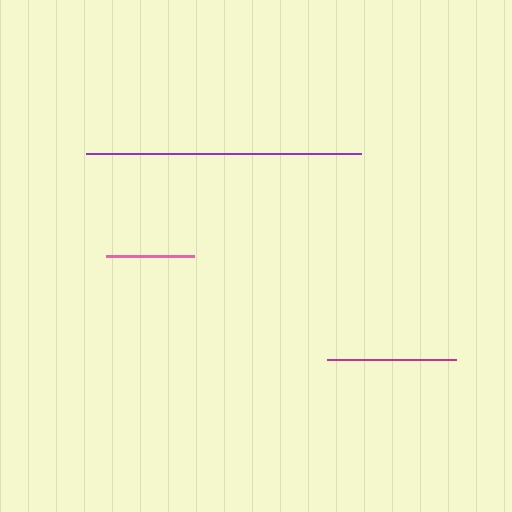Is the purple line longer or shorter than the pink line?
The purple line is longer than the pink line.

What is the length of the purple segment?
The purple segment is approximately 275 pixels long.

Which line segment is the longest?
The purple line is the longest at approximately 275 pixels.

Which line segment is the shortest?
The pink line is the shortest at approximately 88 pixels.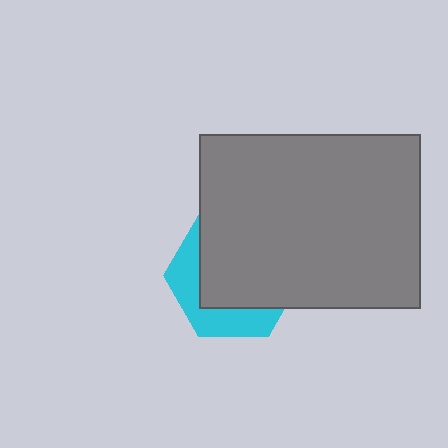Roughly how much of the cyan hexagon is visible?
A small part of it is visible (roughly 35%).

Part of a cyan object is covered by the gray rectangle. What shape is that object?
It is a hexagon.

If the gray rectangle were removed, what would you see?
You would see the complete cyan hexagon.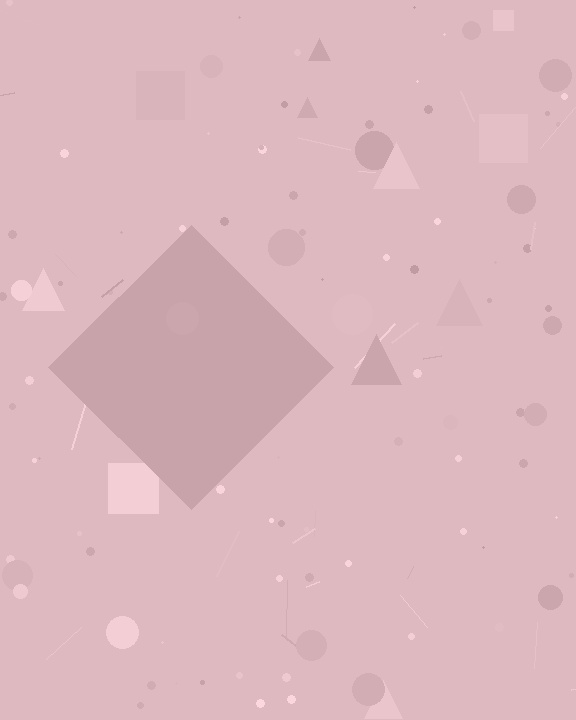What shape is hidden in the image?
A diamond is hidden in the image.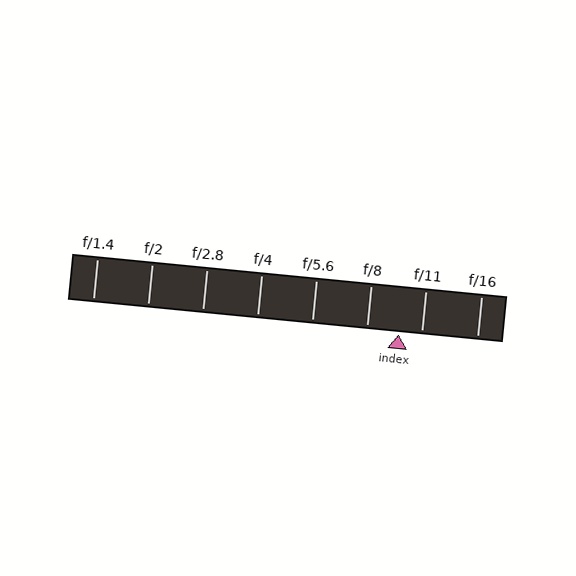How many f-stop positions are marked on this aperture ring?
There are 8 f-stop positions marked.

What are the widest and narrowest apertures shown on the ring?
The widest aperture shown is f/1.4 and the narrowest is f/16.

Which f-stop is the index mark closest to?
The index mark is closest to f/11.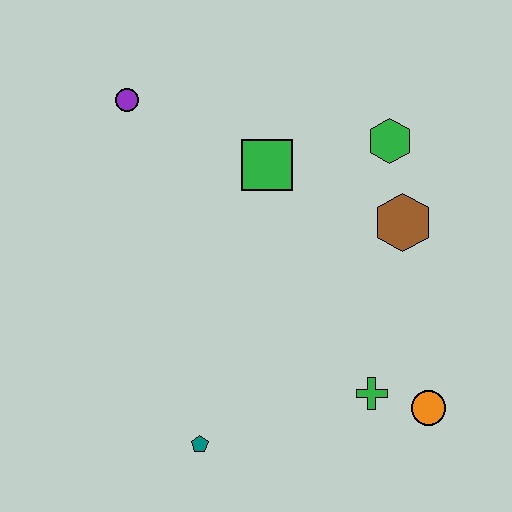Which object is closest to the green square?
The green hexagon is closest to the green square.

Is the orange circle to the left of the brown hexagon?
No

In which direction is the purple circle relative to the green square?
The purple circle is to the left of the green square.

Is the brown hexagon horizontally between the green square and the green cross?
No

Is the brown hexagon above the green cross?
Yes